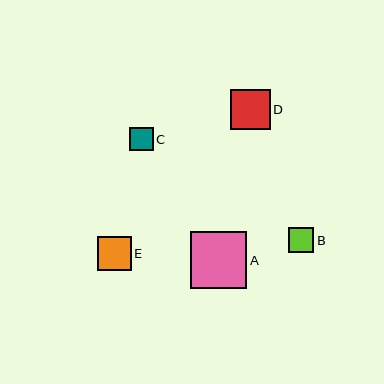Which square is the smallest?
Square C is the smallest with a size of approximately 24 pixels.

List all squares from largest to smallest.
From largest to smallest: A, D, E, B, C.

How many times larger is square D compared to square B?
Square D is approximately 1.6 times the size of square B.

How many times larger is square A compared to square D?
Square A is approximately 1.4 times the size of square D.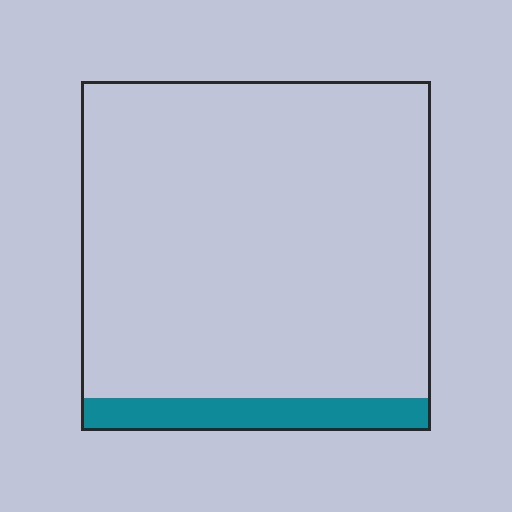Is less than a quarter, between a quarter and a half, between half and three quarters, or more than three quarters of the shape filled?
Less than a quarter.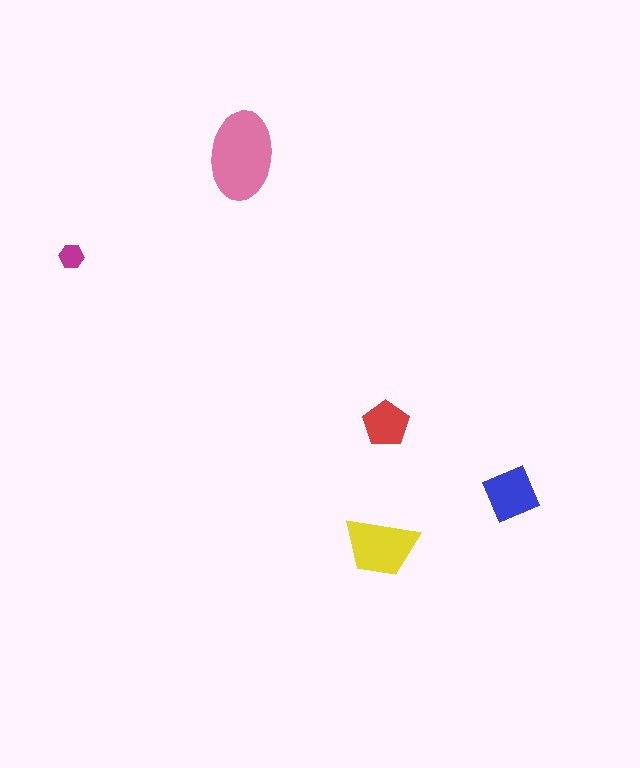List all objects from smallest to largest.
The magenta hexagon, the red pentagon, the blue square, the yellow trapezoid, the pink ellipse.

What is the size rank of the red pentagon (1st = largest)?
4th.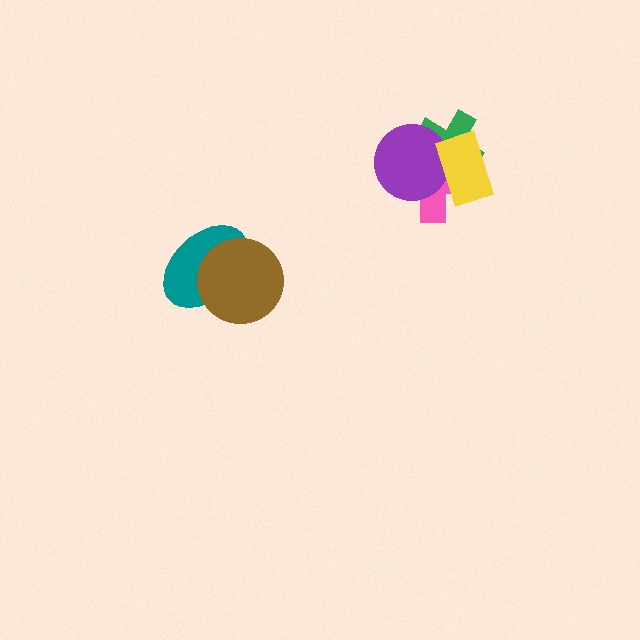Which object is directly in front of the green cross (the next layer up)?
The purple circle is directly in front of the green cross.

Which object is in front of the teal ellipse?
The brown circle is in front of the teal ellipse.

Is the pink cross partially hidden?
Yes, it is partially covered by another shape.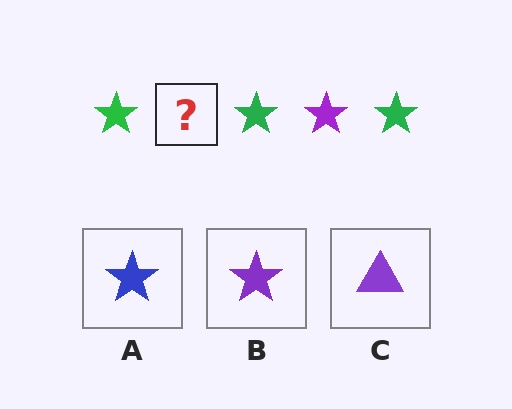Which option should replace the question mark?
Option B.